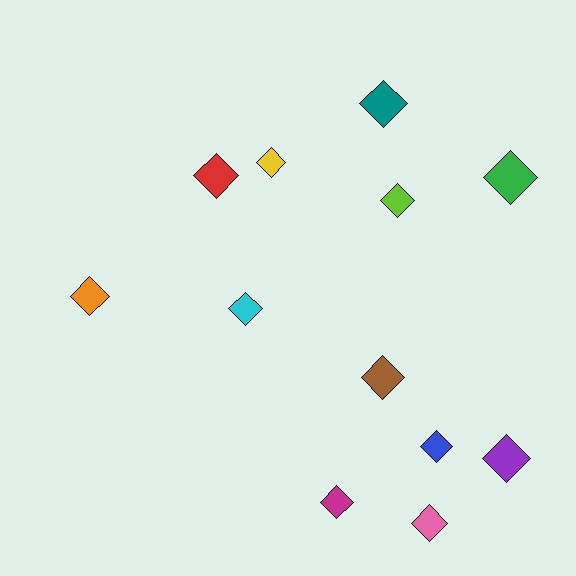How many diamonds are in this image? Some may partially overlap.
There are 12 diamonds.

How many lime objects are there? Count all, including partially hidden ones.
There is 1 lime object.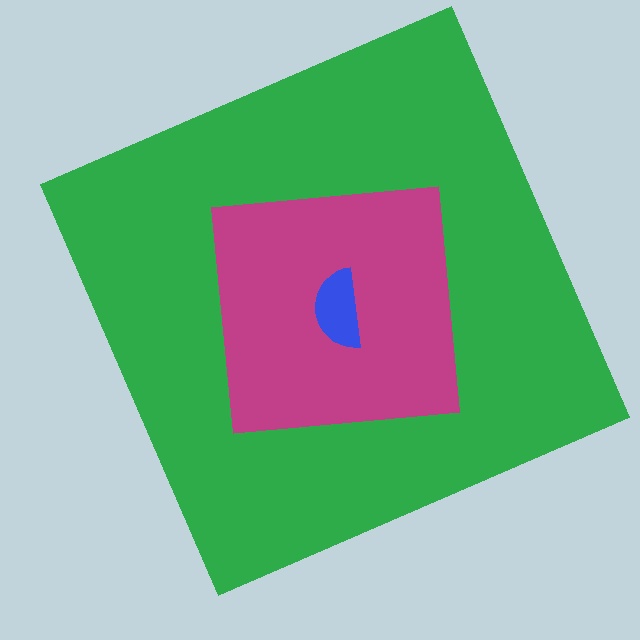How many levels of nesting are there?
3.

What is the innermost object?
The blue semicircle.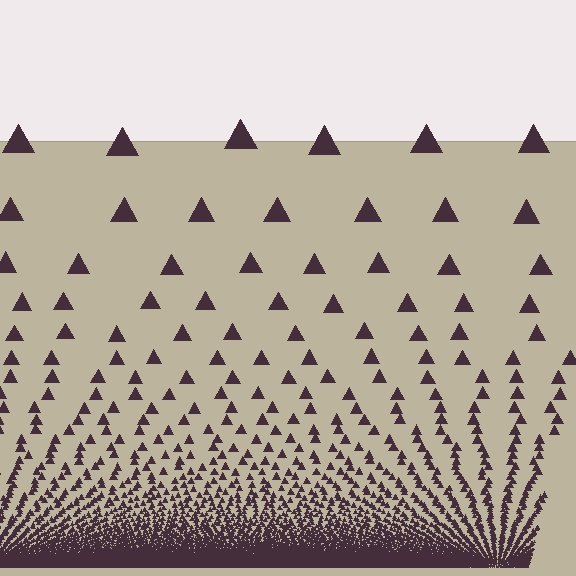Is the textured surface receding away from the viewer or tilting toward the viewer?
The surface appears to tilt toward the viewer. Texture elements get larger and sparser toward the top.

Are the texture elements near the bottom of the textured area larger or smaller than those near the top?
Smaller. The gradient is inverted — elements near the bottom are smaller and denser.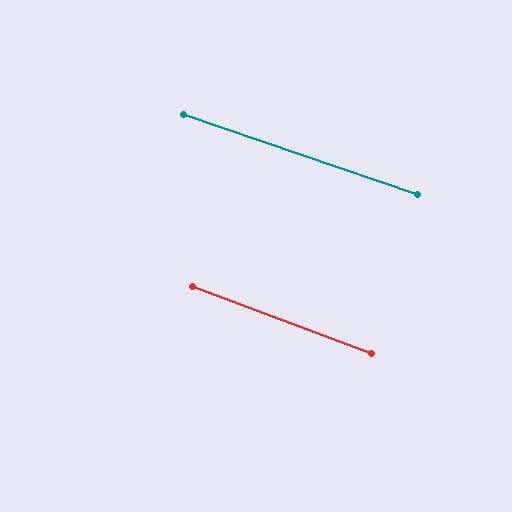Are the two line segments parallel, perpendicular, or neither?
Parallel — their directions differ by only 1.7°.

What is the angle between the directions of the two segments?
Approximately 2 degrees.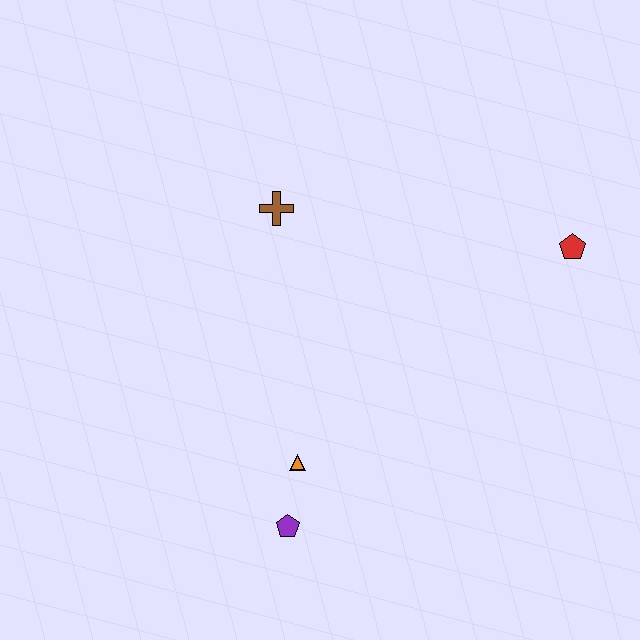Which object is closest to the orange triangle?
The purple pentagon is closest to the orange triangle.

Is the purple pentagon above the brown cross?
No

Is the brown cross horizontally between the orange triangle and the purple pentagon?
No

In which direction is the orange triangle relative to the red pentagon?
The orange triangle is to the left of the red pentagon.